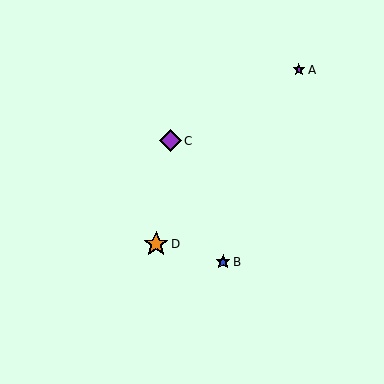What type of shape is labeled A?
Shape A is a purple star.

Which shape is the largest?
The orange star (labeled D) is the largest.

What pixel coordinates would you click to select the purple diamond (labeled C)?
Click at (170, 141) to select the purple diamond C.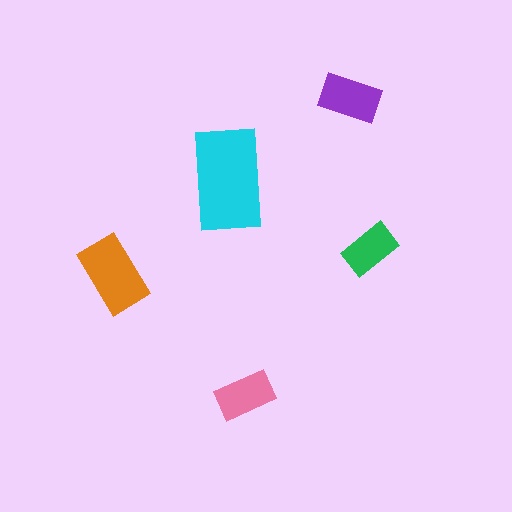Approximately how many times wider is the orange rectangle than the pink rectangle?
About 1.5 times wider.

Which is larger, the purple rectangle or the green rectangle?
The purple one.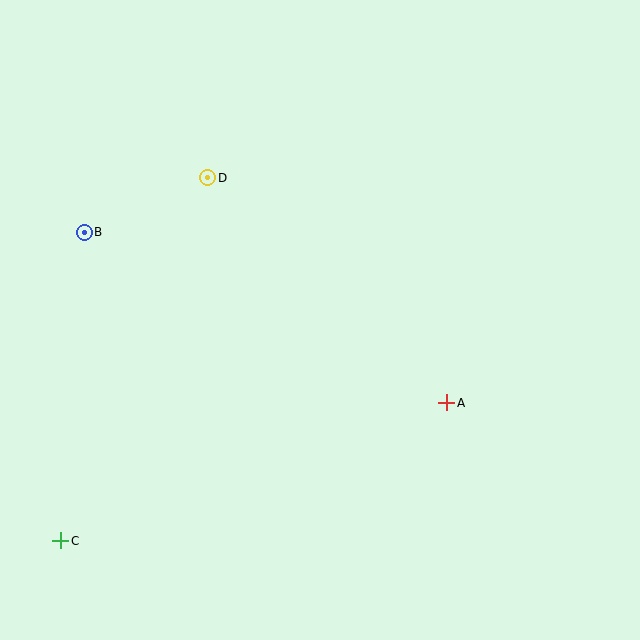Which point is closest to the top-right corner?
Point A is closest to the top-right corner.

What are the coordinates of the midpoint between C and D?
The midpoint between C and D is at (134, 359).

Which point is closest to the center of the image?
Point A at (447, 403) is closest to the center.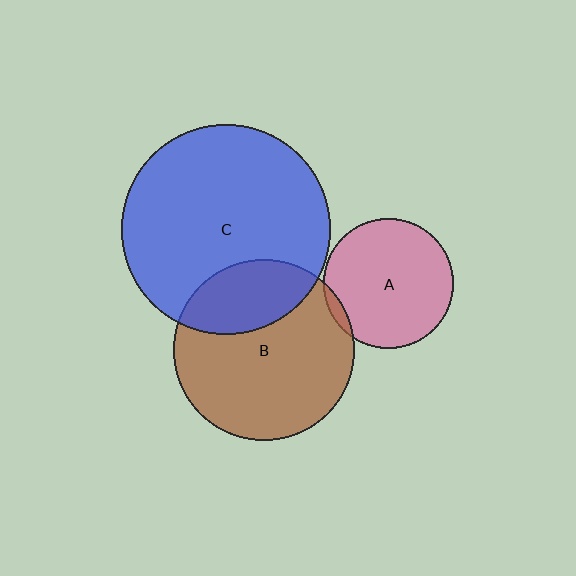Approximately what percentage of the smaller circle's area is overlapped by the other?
Approximately 5%.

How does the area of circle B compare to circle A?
Approximately 1.9 times.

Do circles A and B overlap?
Yes.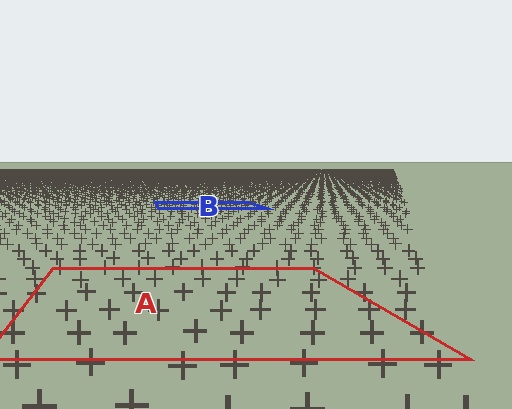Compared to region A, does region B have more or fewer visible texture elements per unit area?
Region B has more texture elements per unit area — they are packed more densely because it is farther away.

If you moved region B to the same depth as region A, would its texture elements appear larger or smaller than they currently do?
They would appear larger. At a closer depth, the same texture elements are projected at a bigger on-screen size.